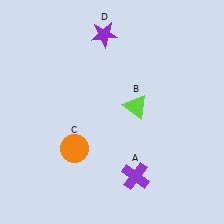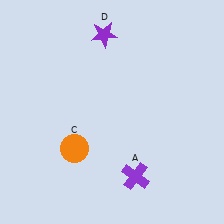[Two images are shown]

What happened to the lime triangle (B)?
The lime triangle (B) was removed in Image 2. It was in the top-right area of Image 1.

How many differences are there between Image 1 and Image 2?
There is 1 difference between the two images.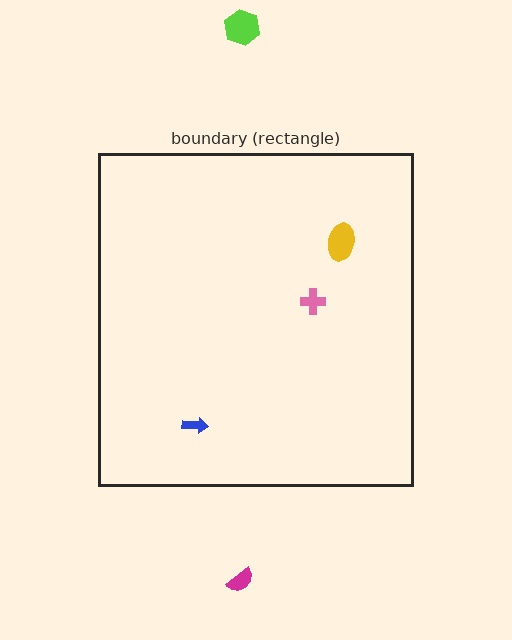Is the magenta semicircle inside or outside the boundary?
Outside.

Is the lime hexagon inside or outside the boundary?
Outside.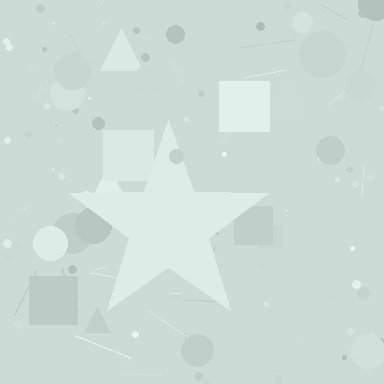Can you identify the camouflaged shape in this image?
The camouflaged shape is a star.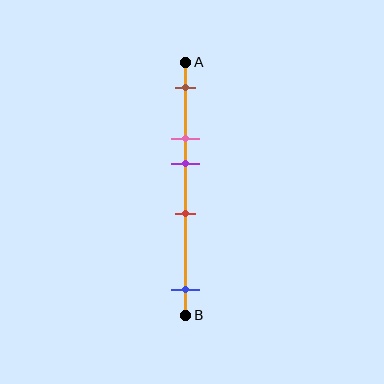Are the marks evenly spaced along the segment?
No, the marks are not evenly spaced.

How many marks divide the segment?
There are 5 marks dividing the segment.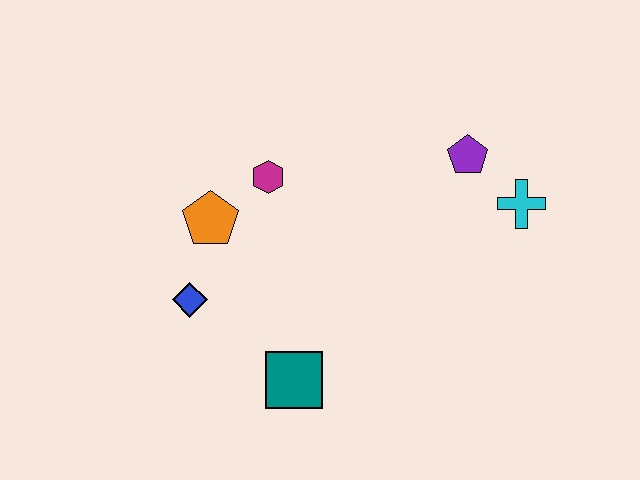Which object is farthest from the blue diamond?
The cyan cross is farthest from the blue diamond.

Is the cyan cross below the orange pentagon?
No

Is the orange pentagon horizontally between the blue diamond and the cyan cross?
Yes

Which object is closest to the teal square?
The blue diamond is closest to the teal square.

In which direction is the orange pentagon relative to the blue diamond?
The orange pentagon is above the blue diamond.